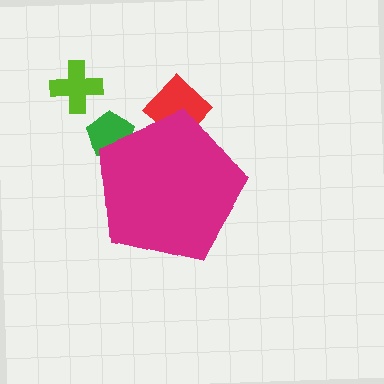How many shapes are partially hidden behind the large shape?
2 shapes are partially hidden.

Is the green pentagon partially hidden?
Yes, the green pentagon is partially hidden behind the magenta pentagon.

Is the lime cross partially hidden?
No, the lime cross is fully visible.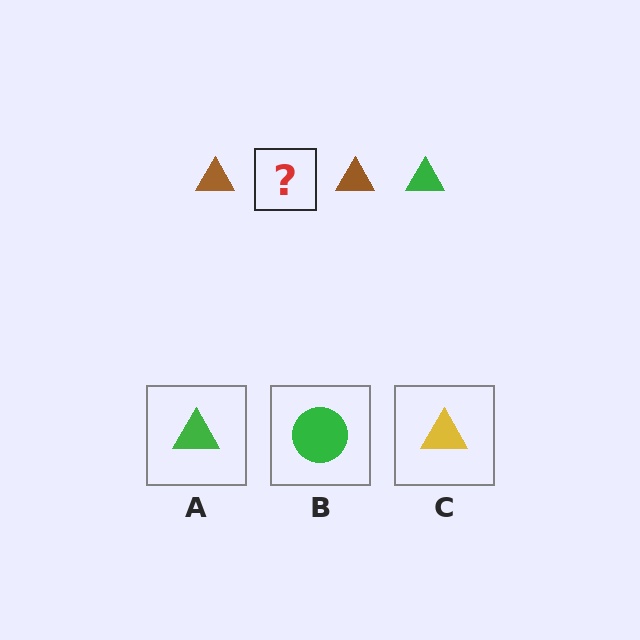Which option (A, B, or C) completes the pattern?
A.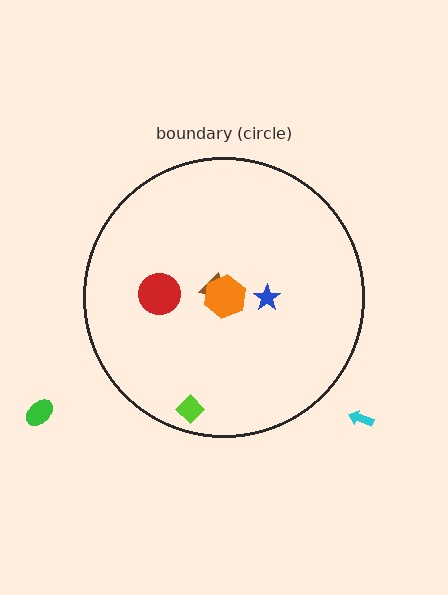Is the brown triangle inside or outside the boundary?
Inside.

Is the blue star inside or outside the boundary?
Inside.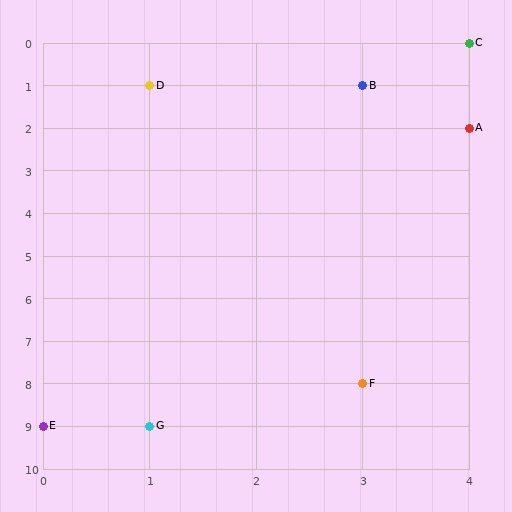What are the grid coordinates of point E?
Point E is at grid coordinates (0, 9).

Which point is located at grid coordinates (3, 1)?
Point B is at (3, 1).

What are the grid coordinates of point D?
Point D is at grid coordinates (1, 1).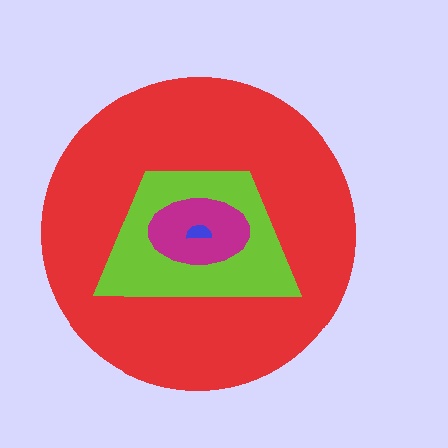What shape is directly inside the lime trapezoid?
The magenta ellipse.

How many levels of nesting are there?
4.